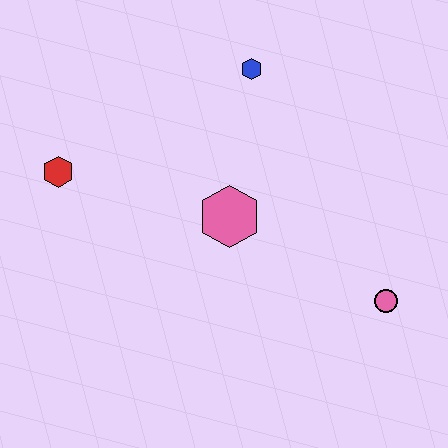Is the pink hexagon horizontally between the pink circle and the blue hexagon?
No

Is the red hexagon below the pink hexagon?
No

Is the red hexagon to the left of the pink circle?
Yes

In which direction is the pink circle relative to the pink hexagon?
The pink circle is to the right of the pink hexagon.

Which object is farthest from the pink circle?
The red hexagon is farthest from the pink circle.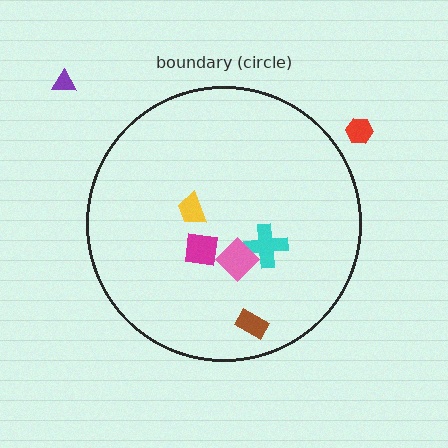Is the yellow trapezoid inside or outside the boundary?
Inside.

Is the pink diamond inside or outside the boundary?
Inside.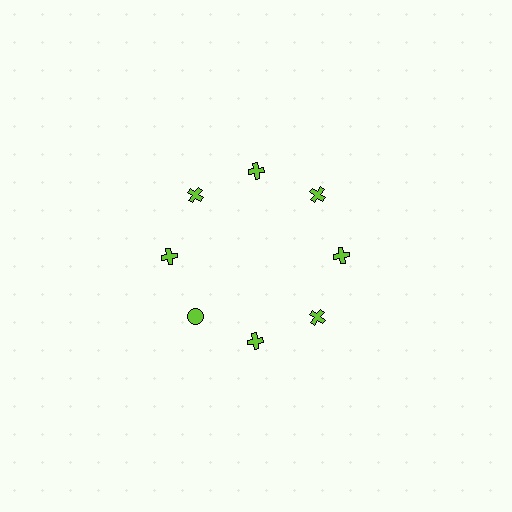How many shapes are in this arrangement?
There are 8 shapes arranged in a ring pattern.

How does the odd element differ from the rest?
It has a different shape: circle instead of cross.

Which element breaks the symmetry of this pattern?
The lime circle at roughly the 8 o'clock position breaks the symmetry. All other shapes are lime crosses.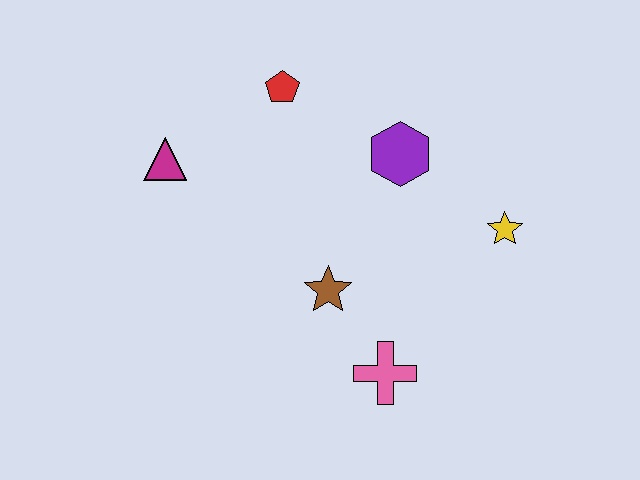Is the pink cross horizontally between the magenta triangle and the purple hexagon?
Yes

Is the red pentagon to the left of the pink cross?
Yes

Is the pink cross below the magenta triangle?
Yes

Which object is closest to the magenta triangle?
The red pentagon is closest to the magenta triangle.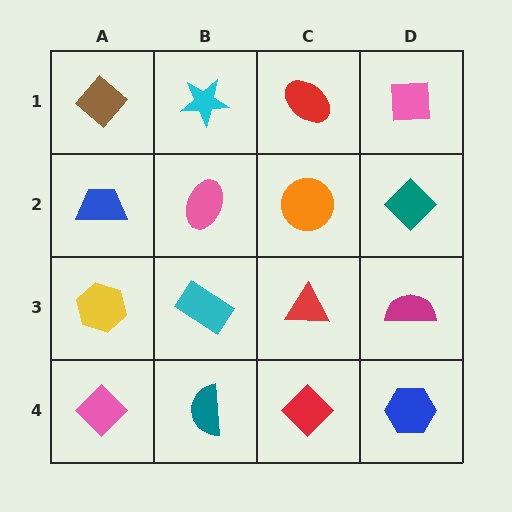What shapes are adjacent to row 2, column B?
A cyan star (row 1, column B), a cyan rectangle (row 3, column B), a blue trapezoid (row 2, column A), an orange circle (row 2, column C).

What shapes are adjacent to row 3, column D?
A teal diamond (row 2, column D), a blue hexagon (row 4, column D), a red triangle (row 3, column C).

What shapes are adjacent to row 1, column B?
A pink ellipse (row 2, column B), a brown diamond (row 1, column A), a red ellipse (row 1, column C).